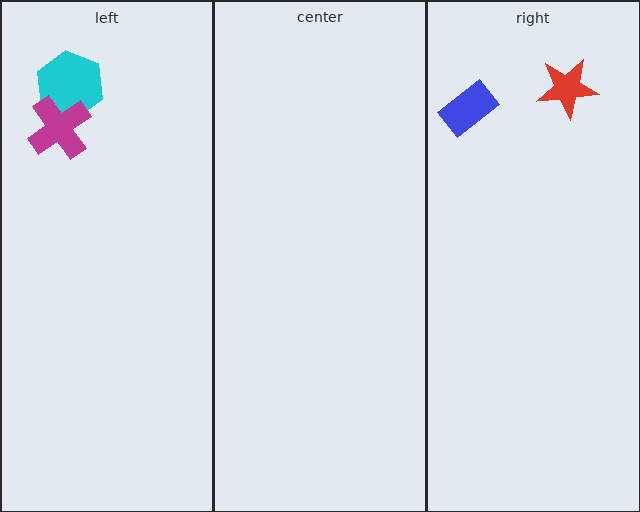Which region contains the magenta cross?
The left region.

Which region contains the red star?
The right region.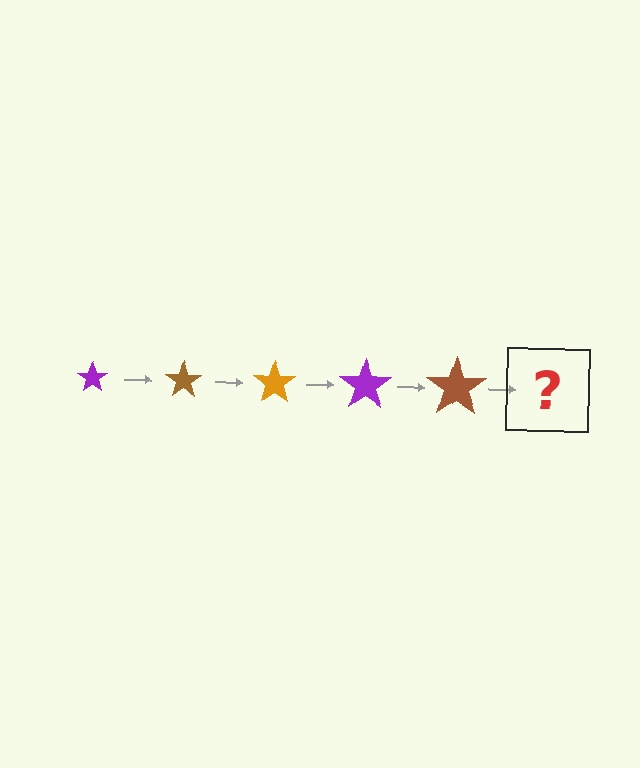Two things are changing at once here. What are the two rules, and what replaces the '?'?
The two rules are that the star grows larger each step and the color cycles through purple, brown, and orange. The '?' should be an orange star, larger than the previous one.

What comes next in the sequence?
The next element should be an orange star, larger than the previous one.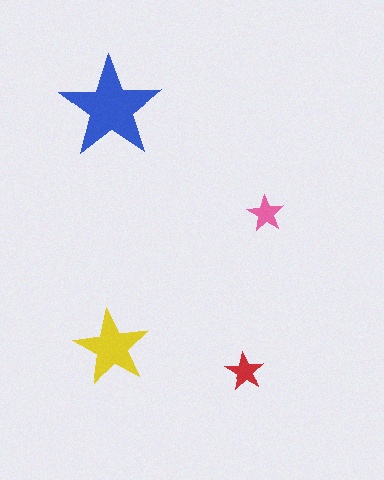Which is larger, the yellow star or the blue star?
The blue one.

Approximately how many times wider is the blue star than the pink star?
About 3 times wider.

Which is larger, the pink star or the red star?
The red one.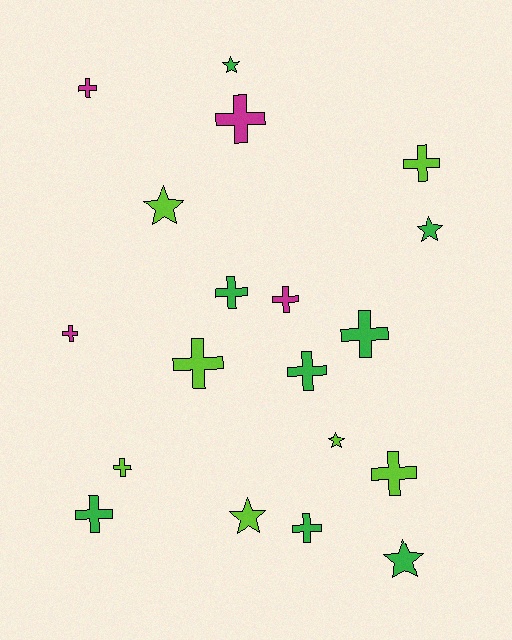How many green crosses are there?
There are 5 green crosses.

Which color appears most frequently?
Green, with 8 objects.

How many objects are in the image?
There are 19 objects.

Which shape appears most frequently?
Cross, with 13 objects.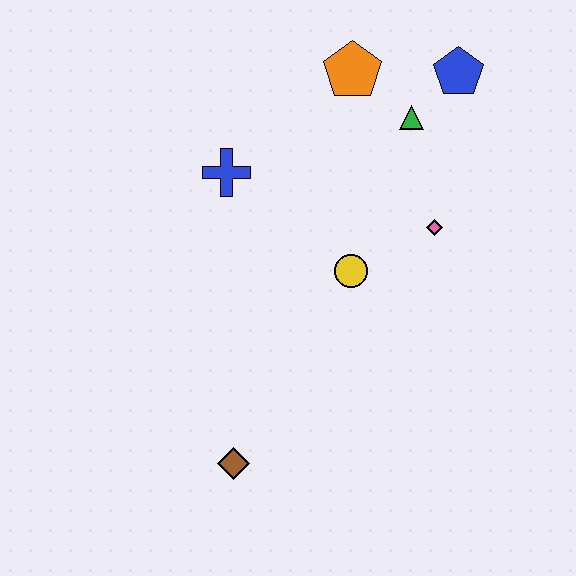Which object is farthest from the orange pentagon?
The brown diamond is farthest from the orange pentagon.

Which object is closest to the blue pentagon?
The green triangle is closest to the blue pentagon.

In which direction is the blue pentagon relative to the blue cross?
The blue pentagon is to the right of the blue cross.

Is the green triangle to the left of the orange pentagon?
No